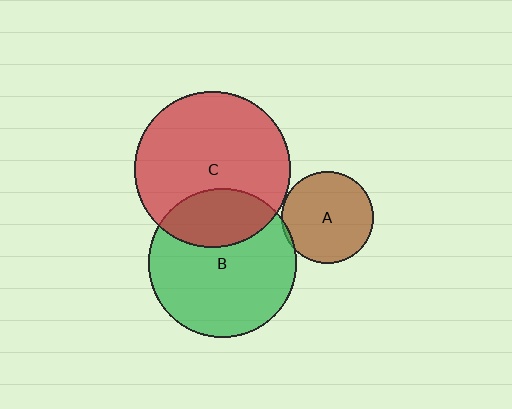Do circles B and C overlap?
Yes.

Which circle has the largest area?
Circle C (red).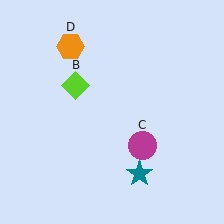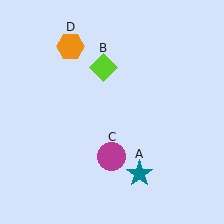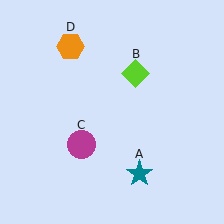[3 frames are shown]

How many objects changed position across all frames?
2 objects changed position: lime diamond (object B), magenta circle (object C).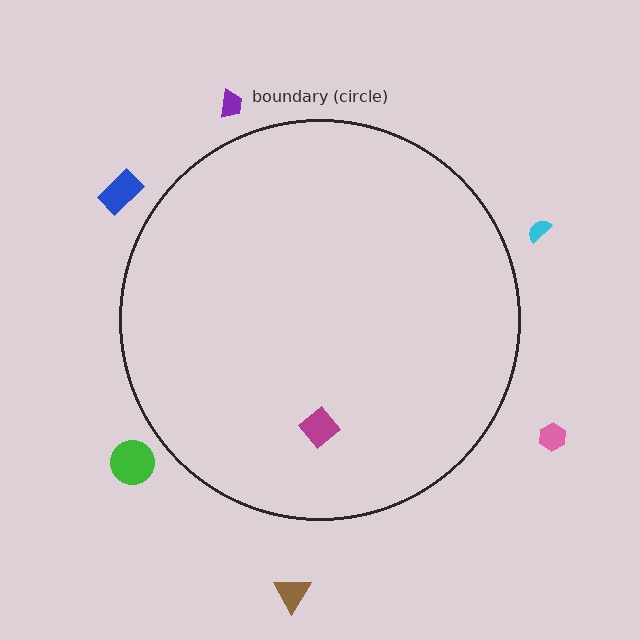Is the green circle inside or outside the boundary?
Outside.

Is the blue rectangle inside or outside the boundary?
Outside.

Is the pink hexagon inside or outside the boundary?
Outside.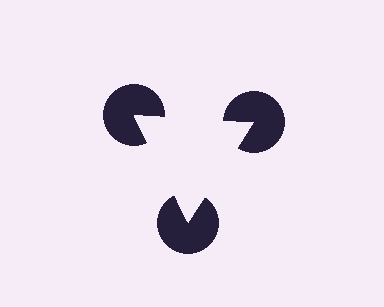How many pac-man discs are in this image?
There are 3 — one at each vertex of the illusory triangle.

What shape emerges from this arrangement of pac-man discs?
An illusory triangle — its edges are inferred from the aligned wedge cuts in the pac-man discs, not physically drawn.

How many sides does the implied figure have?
3 sides.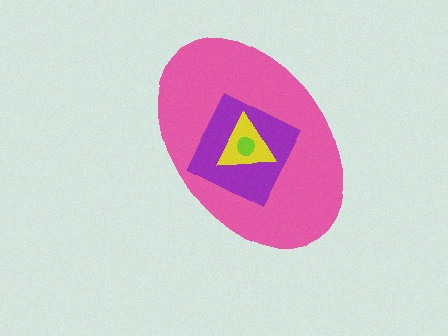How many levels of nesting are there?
4.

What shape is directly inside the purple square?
The yellow triangle.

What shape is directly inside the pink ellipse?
The purple square.